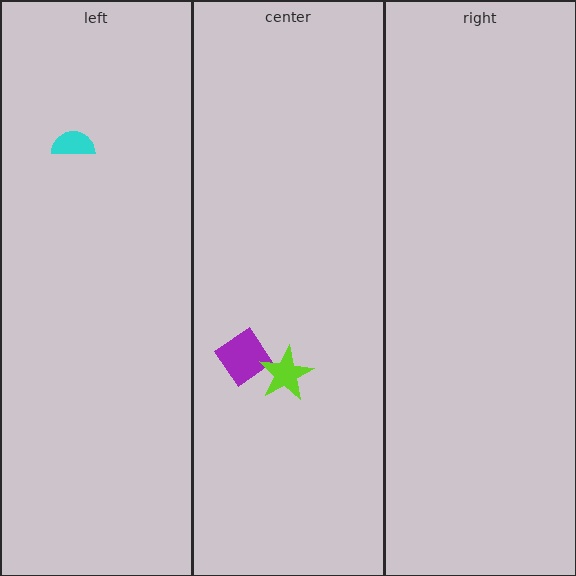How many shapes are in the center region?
2.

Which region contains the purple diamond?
The center region.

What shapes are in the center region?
The purple diamond, the lime star.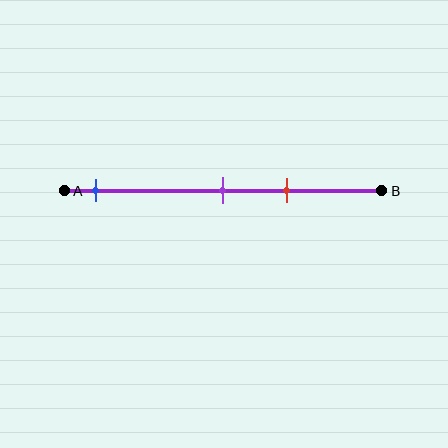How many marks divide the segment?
There are 3 marks dividing the segment.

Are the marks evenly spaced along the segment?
No, the marks are not evenly spaced.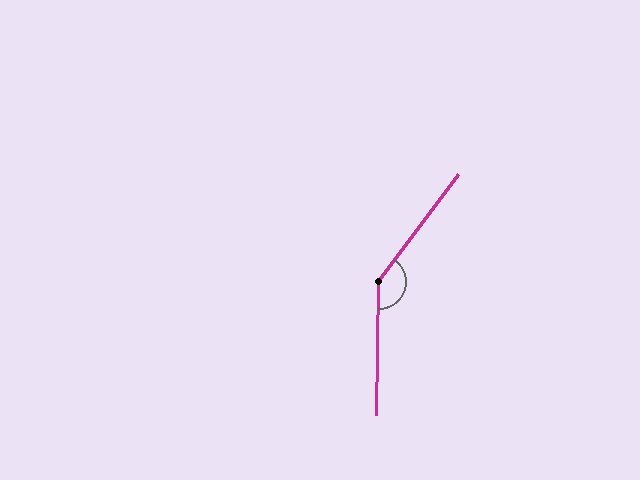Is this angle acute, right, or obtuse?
It is obtuse.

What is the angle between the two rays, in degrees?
Approximately 144 degrees.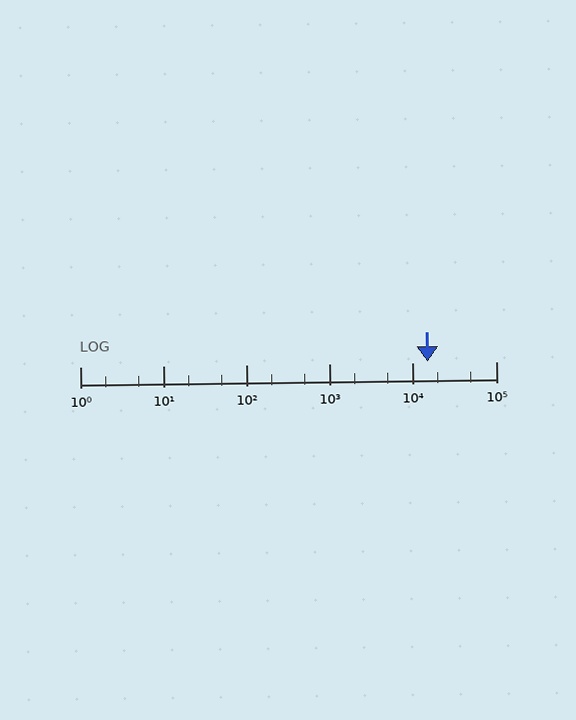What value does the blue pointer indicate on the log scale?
The pointer indicates approximately 15000.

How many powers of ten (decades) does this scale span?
The scale spans 5 decades, from 1 to 100000.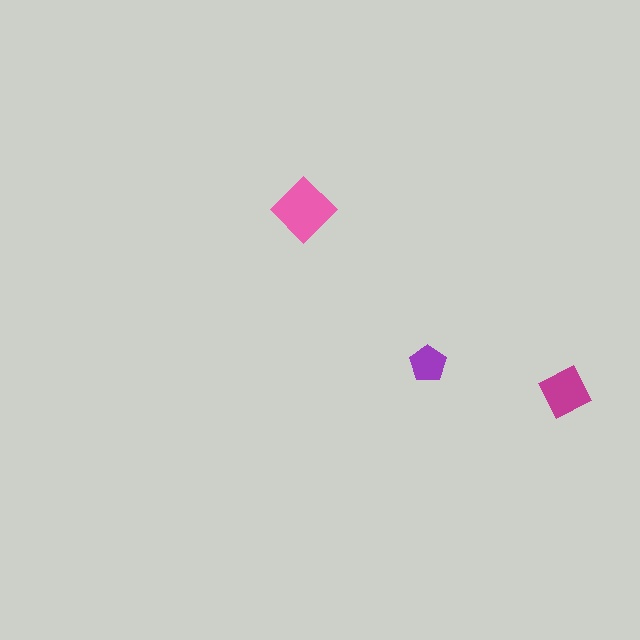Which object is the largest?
The pink diamond.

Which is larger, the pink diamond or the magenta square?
The pink diamond.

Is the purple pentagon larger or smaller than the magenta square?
Smaller.